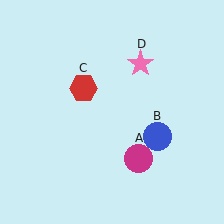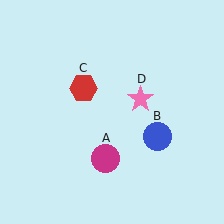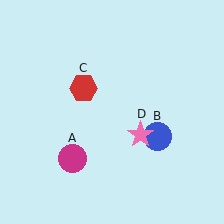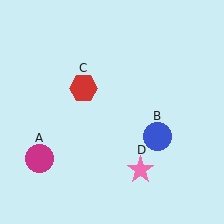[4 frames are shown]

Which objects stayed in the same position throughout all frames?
Blue circle (object B) and red hexagon (object C) remained stationary.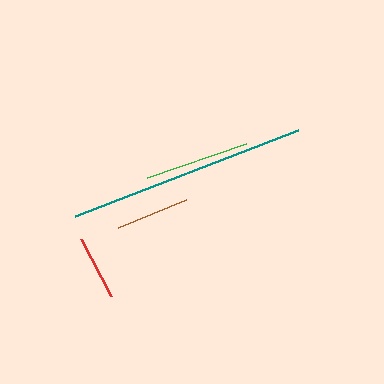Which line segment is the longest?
The teal line is the longest at approximately 238 pixels.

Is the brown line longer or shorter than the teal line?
The teal line is longer than the brown line.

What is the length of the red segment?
The red segment is approximately 64 pixels long.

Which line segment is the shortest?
The red line is the shortest at approximately 64 pixels.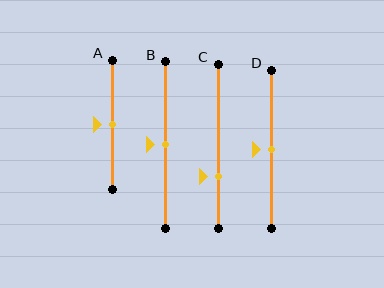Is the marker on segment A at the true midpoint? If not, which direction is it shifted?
Yes, the marker on segment A is at the true midpoint.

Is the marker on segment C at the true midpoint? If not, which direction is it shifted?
No, the marker on segment C is shifted downward by about 18% of the segment length.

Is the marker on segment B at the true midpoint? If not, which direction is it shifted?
Yes, the marker on segment B is at the true midpoint.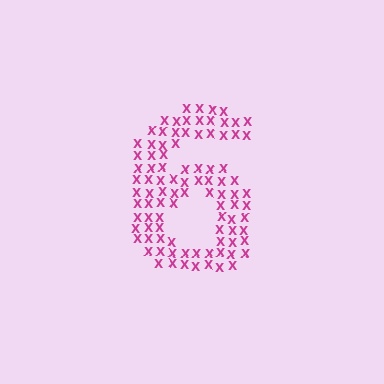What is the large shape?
The large shape is the digit 6.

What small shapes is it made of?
It is made of small letter X's.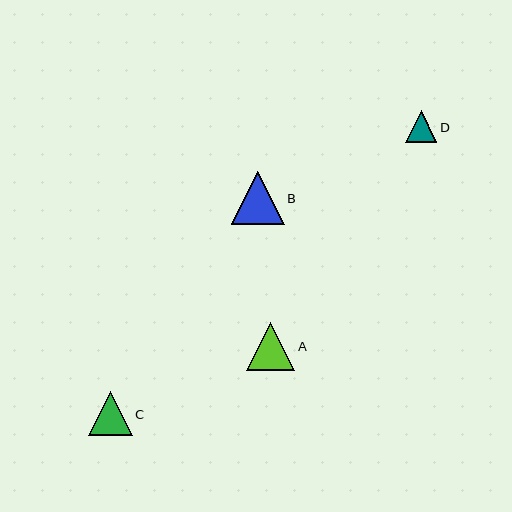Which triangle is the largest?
Triangle B is the largest with a size of approximately 53 pixels.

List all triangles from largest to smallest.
From largest to smallest: B, A, C, D.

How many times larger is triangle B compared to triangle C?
Triangle B is approximately 1.2 times the size of triangle C.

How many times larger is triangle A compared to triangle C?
Triangle A is approximately 1.1 times the size of triangle C.